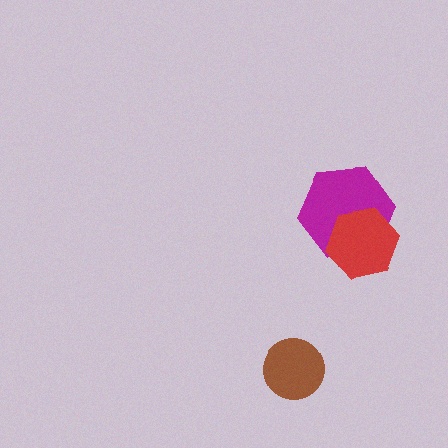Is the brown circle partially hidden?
No, no other shape covers it.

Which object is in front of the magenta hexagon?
The red hexagon is in front of the magenta hexagon.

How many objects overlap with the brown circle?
0 objects overlap with the brown circle.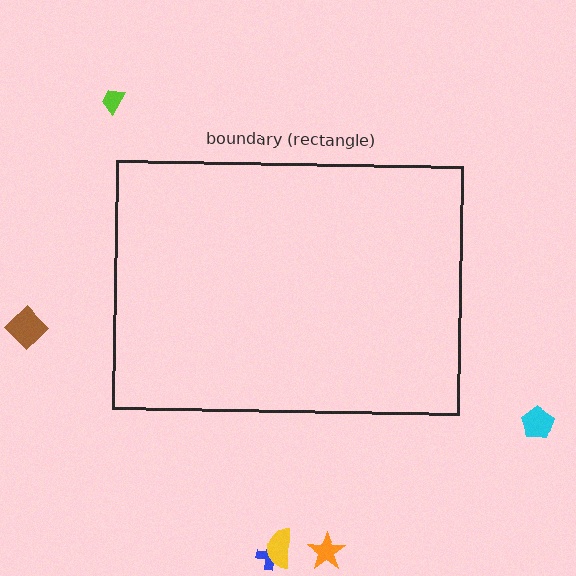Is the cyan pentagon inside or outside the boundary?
Outside.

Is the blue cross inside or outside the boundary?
Outside.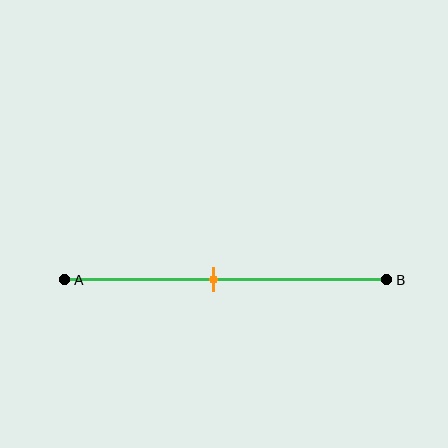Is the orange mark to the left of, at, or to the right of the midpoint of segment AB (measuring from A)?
The orange mark is to the left of the midpoint of segment AB.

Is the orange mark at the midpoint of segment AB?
No, the mark is at about 45% from A, not at the 50% midpoint.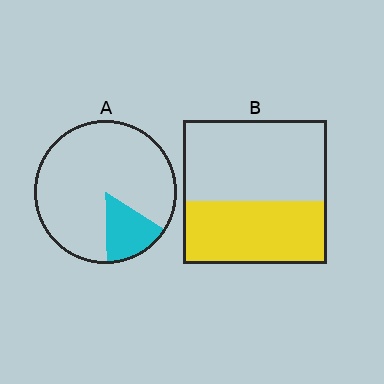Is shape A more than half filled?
No.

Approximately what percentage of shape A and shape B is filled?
A is approximately 15% and B is approximately 45%.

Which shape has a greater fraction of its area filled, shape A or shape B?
Shape B.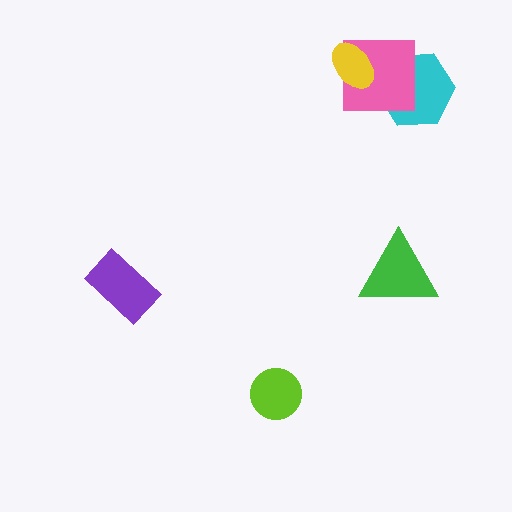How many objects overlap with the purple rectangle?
0 objects overlap with the purple rectangle.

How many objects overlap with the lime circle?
0 objects overlap with the lime circle.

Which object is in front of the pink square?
The yellow ellipse is in front of the pink square.